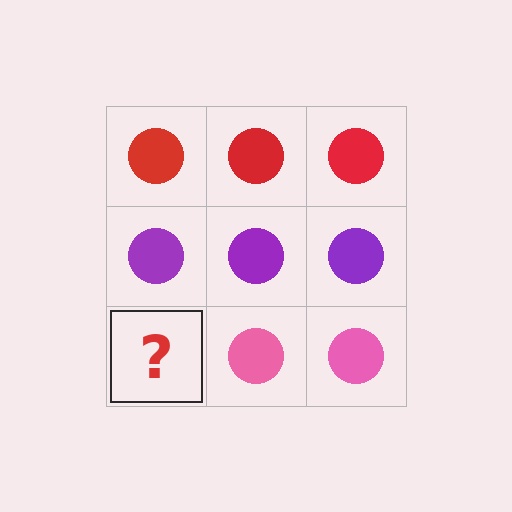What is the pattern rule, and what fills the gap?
The rule is that each row has a consistent color. The gap should be filled with a pink circle.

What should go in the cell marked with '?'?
The missing cell should contain a pink circle.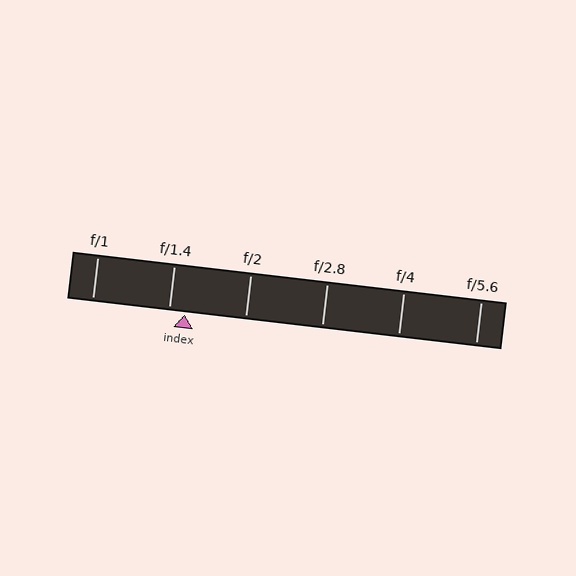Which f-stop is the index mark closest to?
The index mark is closest to f/1.4.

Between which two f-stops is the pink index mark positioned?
The index mark is between f/1.4 and f/2.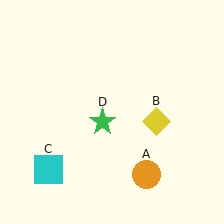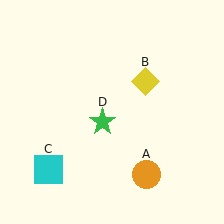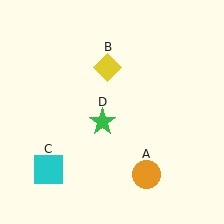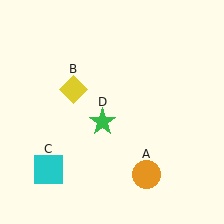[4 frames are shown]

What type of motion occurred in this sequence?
The yellow diamond (object B) rotated counterclockwise around the center of the scene.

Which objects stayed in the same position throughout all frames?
Orange circle (object A) and cyan square (object C) and green star (object D) remained stationary.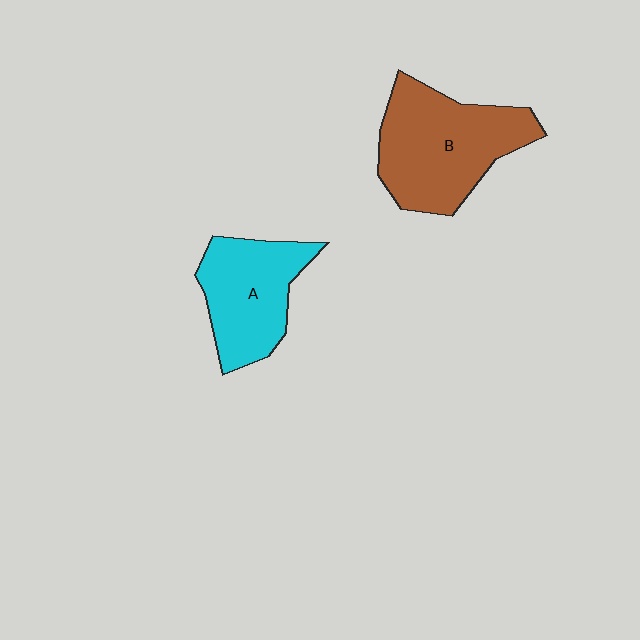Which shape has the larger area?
Shape B (brown).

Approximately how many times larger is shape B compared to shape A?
Approximately 1.3 times.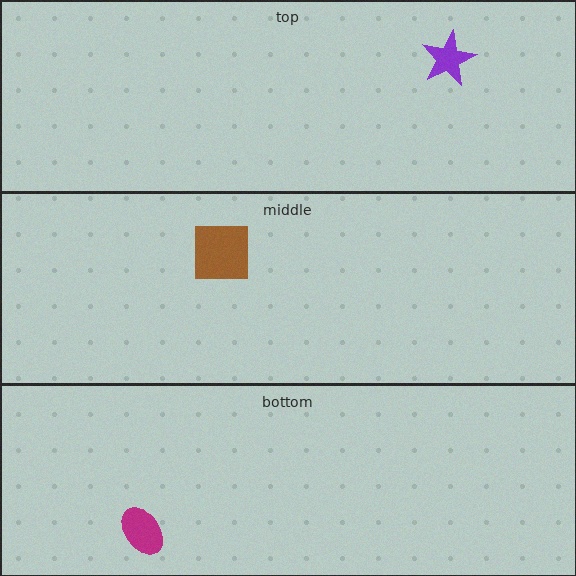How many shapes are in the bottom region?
1.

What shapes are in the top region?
The purple star.